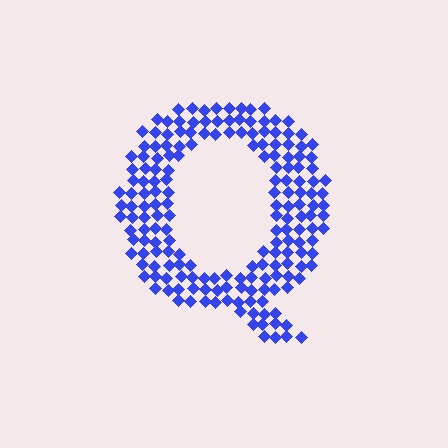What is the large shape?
The large shape is the letter Q.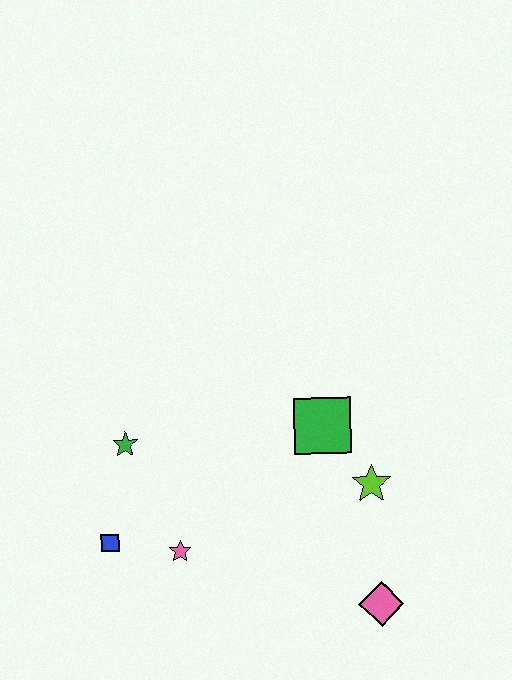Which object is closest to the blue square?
The pink star is closest to the blue square.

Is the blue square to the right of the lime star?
No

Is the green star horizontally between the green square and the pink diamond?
No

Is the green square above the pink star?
Yes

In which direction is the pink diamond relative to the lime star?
The pink diamond is below the lime star.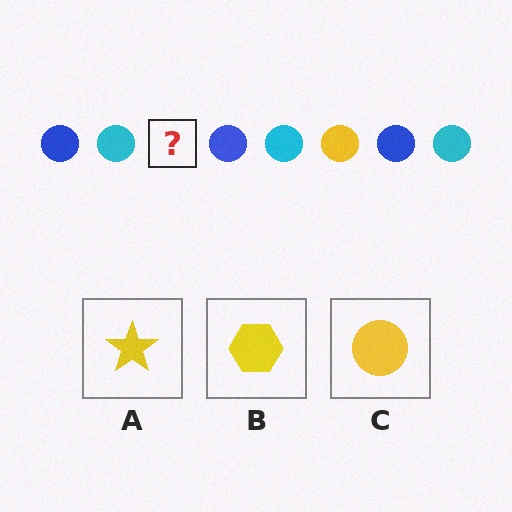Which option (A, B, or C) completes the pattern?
C.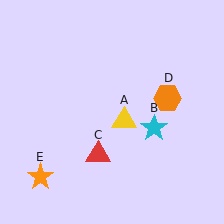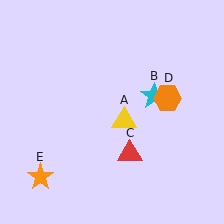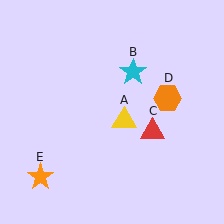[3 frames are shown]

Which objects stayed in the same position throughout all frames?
Yellow triangle (object A) and orange hexagon (object D) and orange star (object E) remained stationary.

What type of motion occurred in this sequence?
The cyan star (object B), red triangle (object C) rotated counterclockwise around the center of the scene.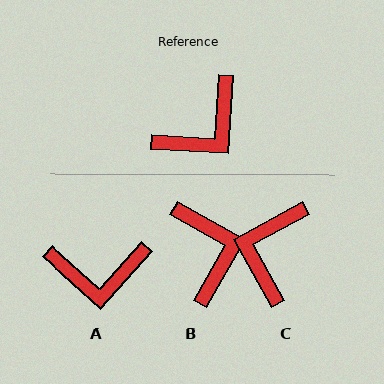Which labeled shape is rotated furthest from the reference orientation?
C, about 148 degrees away.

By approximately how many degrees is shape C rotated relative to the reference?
Approximately 148 degrees clockwise.